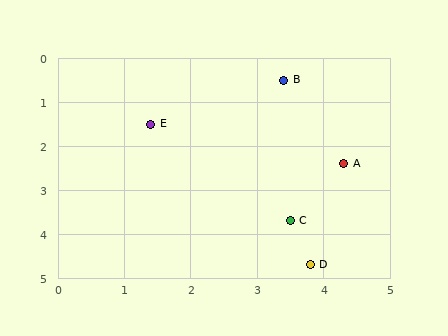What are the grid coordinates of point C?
Point C is at approximately (3.5, 3.7).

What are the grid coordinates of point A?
Point A is at approximately (4.3, 2.4).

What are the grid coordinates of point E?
Point E is at approximately (1.4, 1.5).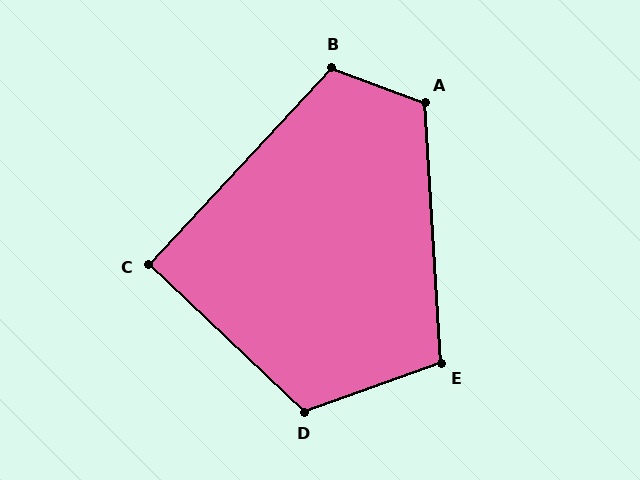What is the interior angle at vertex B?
Approximately 112 degrees (obtuse).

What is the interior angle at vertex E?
Approximately 106 degrees (obtuse).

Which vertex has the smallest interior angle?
C, at approximately 91 degrees.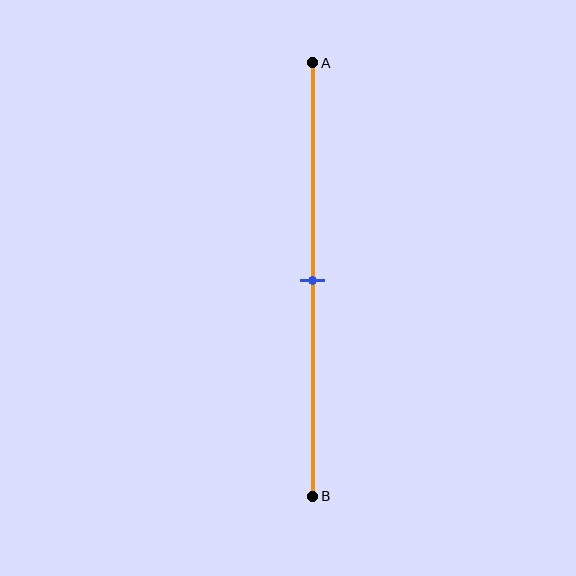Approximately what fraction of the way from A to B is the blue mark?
The blue mark is approximately 50% of the way from A to B.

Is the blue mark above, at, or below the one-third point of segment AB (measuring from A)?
The blue mark is below the one-third point of segment AB.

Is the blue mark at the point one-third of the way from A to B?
No, the mark is at about 50% from A, not at the 33% one-third point.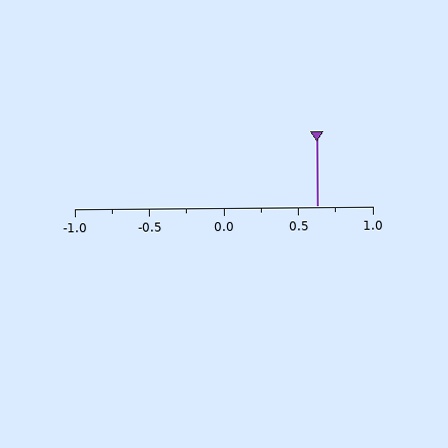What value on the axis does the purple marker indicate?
The marker indicates approximately 0.62.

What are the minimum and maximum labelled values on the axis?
The axis runs from -1.0 to 1.0.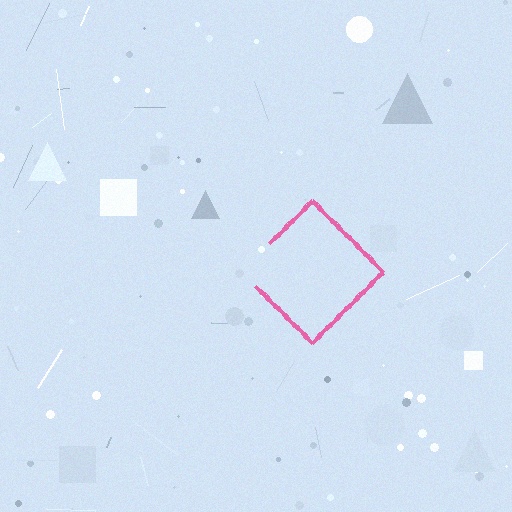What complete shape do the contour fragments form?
The contour fragments form a diamond.